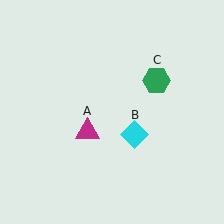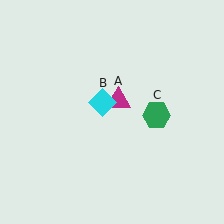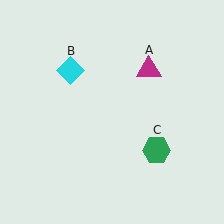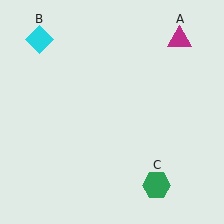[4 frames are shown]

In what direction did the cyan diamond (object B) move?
The cyan diamond (object B) moved up and to the left.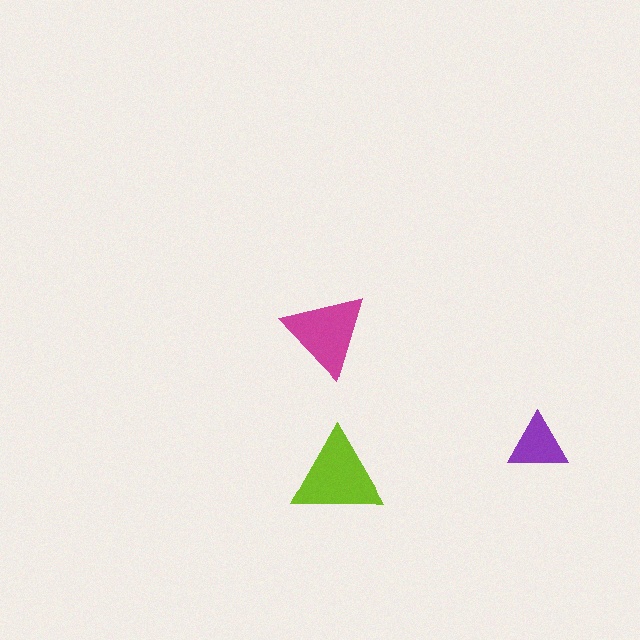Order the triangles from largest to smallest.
the lime one, the magenta one, the purple one.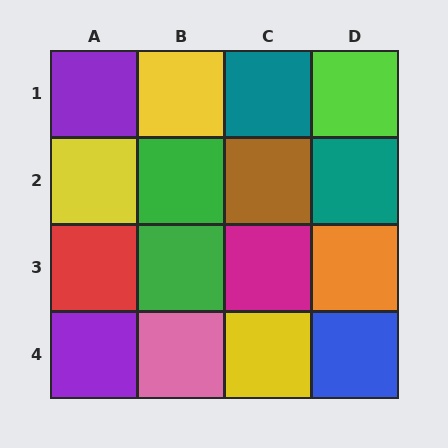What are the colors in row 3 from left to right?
Red, green, magenta, orange.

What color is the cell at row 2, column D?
Teal.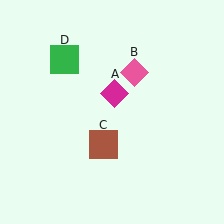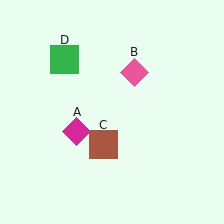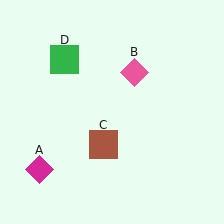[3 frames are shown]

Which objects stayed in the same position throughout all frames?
Pink diamond (object B) and brown square (object C) and green square (object D) remained stationary.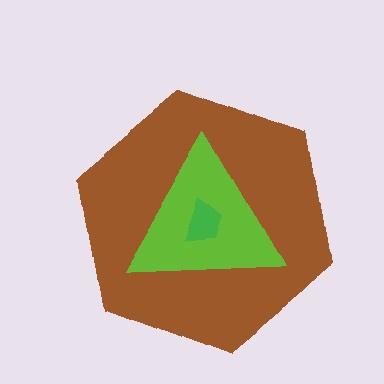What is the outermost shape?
The brown hexagon.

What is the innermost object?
The green trapezoid.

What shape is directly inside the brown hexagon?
The lime triangle.